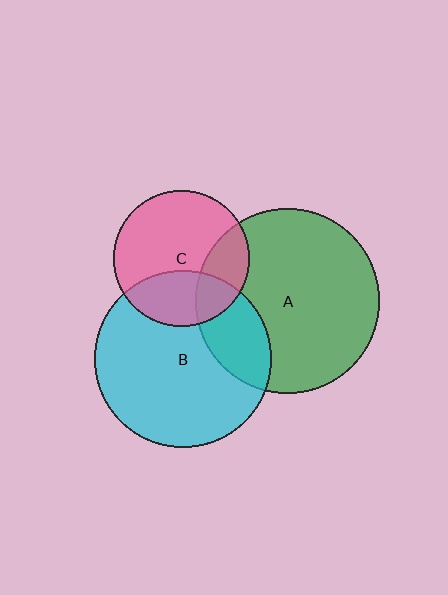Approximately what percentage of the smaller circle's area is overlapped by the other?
Approximately 30%.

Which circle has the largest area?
Circle A (green).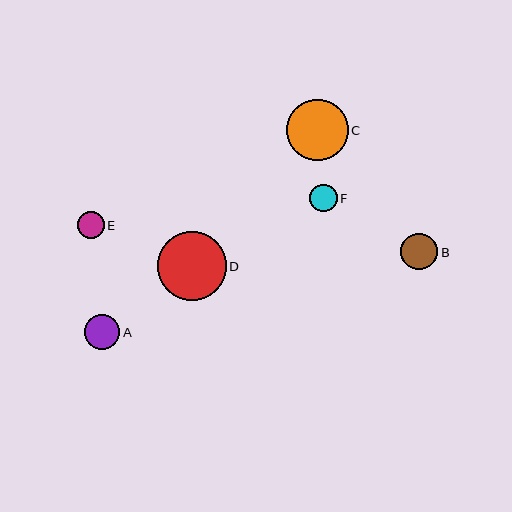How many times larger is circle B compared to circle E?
Circle B is approximately 1.4 times the size of circle E.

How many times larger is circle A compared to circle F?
Circle A is approximately 1.3 times the size of circle F.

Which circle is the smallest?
Circle E is the smallest with a size of approximately 27 pixels.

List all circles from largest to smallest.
From largest to smallest: D, C, B, A, F, E.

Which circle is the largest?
Circle D is the largest with a size of approximately 69 pixels.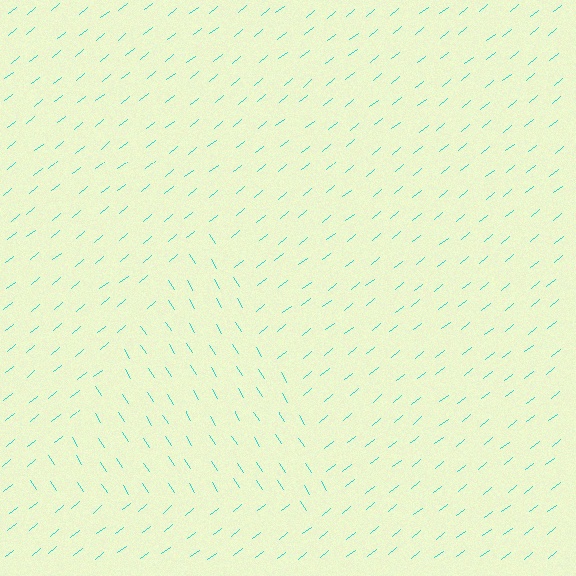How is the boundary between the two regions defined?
The boundary is defined purely by a change in line orientation (approximately 83 degrees difference). All lines are the same color and thickness.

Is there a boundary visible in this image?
Yes, there is a texture boundary formed by a change in line orientation.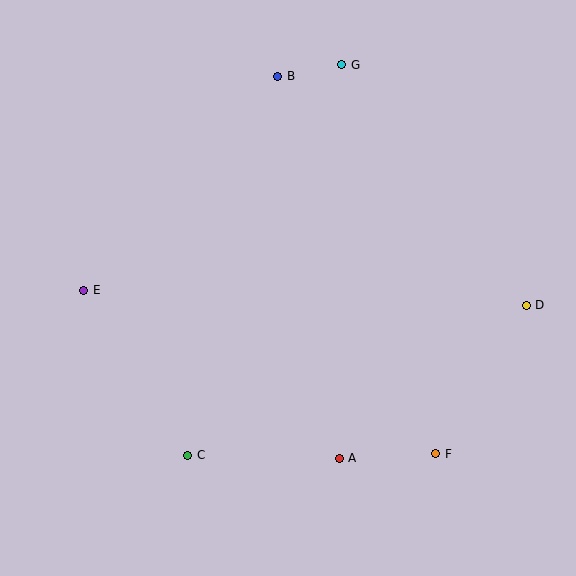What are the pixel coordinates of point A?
Point A is at (339, 458).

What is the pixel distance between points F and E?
The distance between F and E is 388 pixels.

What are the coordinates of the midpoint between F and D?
The midpoint between F and D is at (481, 380).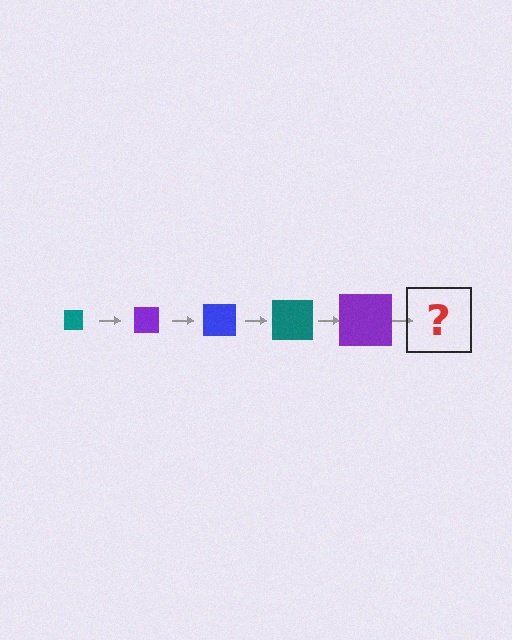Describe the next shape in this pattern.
It should be a blue square, larger than the previous one.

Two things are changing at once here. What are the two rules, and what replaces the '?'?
The two rules are that the square grows larger each step and the color cycles through teal, purple, and blue. The '?' should be a blue square, larger than the previous one.